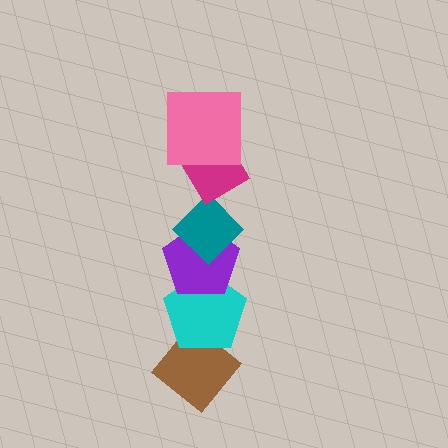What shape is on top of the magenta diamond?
The pink square is on top of the magenta diamond.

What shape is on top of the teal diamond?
The magenta diamond is on top of the teal diamond.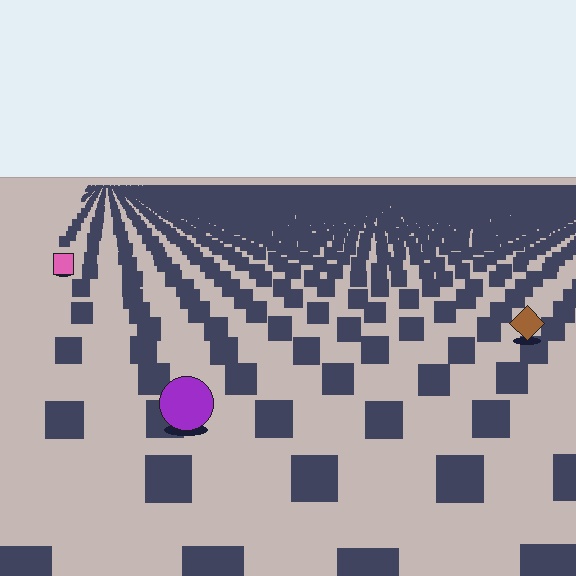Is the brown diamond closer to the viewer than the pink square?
Yes. The brown diamond is closer — you can tell from the texture gradient: the ground texture is coarser near it.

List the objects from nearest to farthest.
From nearest to farthest: the purple circle, the brown diamond, the pink square.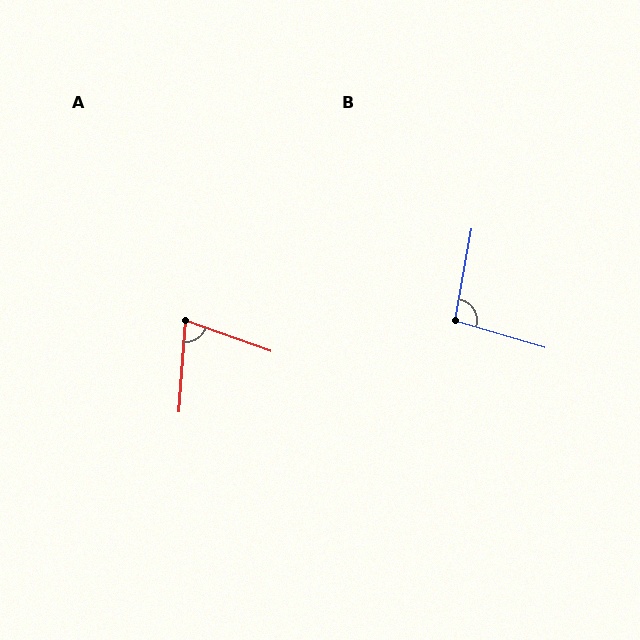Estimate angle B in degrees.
Approximately 97 degrees.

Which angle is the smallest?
A, at approximately 74 degrees.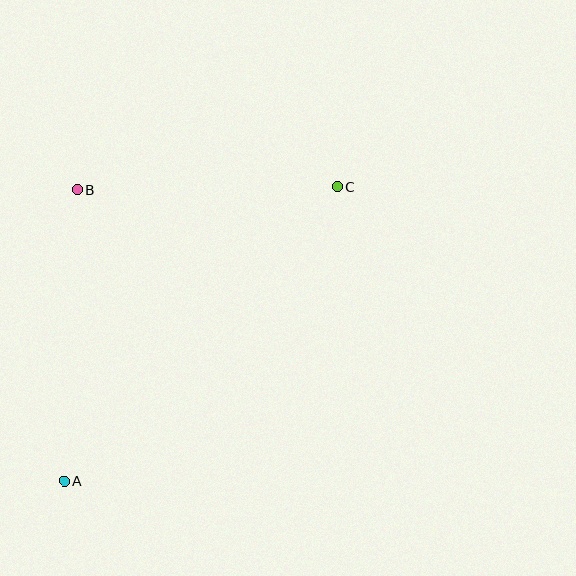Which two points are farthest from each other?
Points A and C are farthest from each other.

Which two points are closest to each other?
Points B and C are closest to each other.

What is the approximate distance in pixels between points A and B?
The distance between A and B is approximately 292 pixels.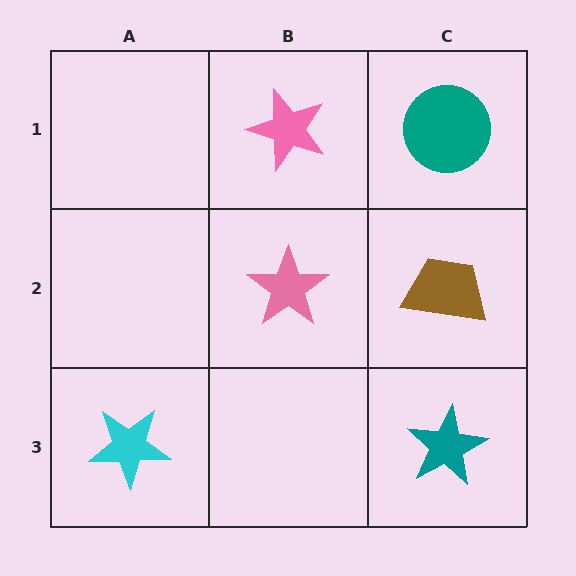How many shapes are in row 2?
2 shapes.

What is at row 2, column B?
A pink star.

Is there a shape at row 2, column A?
No, that cell is empty.